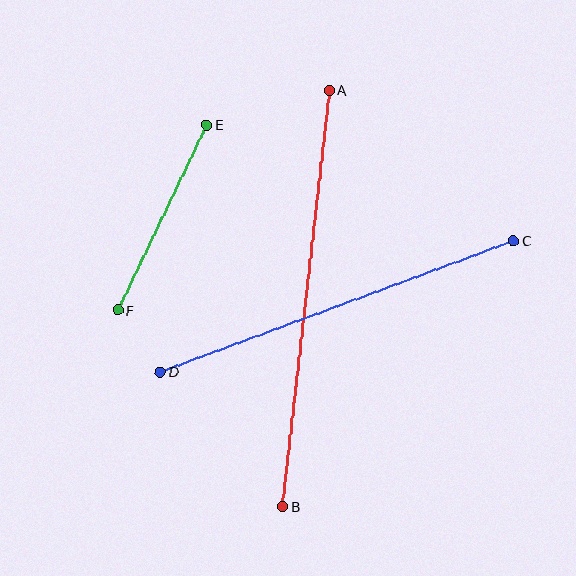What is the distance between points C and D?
The distance is approximately 377 pixels.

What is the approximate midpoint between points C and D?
The midpoint is at approximately (337, 306) pixels.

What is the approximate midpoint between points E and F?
The midpoint is at approximately (163, 217) pixels.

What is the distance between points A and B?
The distance is approximately 419 pixels.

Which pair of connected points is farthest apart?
Points A and B are farthest apart.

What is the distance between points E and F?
The distance is approximately 206 pixels.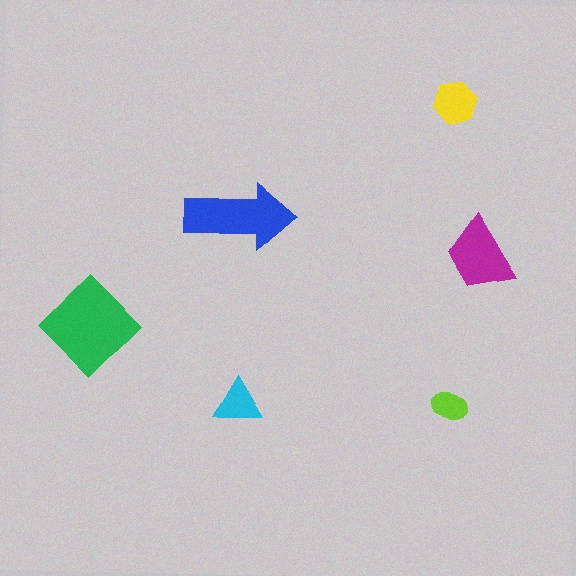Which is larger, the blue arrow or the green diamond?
The green diamond.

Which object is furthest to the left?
The green diamond is leftmost.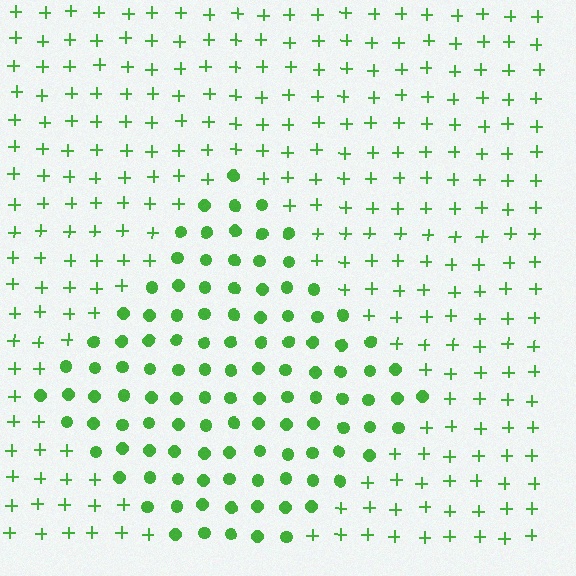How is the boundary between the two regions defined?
The boundary is defined by a change in element shape: circles inside vs. plus signs outside. All elements share the same color and spacing.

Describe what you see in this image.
The image is filled with small green elements arranged in a uniform grid. A diamond-shaped region contains circles, while the surrounding area contains plus signs. The boundary is defined purely by the change in element shape.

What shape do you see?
I see a diamond.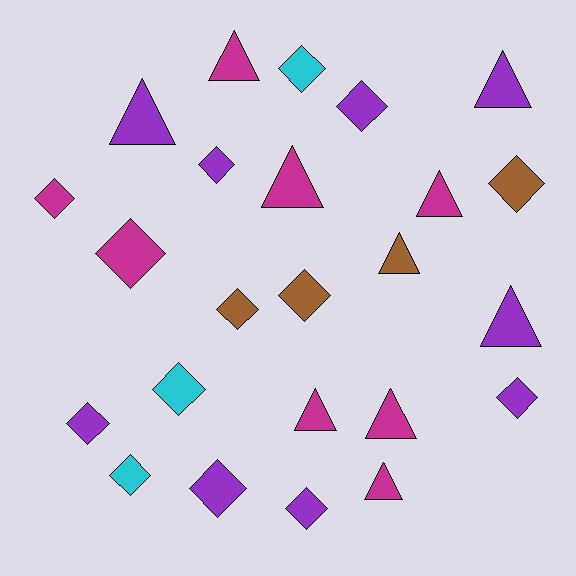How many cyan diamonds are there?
There are 3 cyan diamonds.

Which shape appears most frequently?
Diamond, with 14 objects.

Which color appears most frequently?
Purple, with 9 objects.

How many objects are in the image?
There are 24 objects.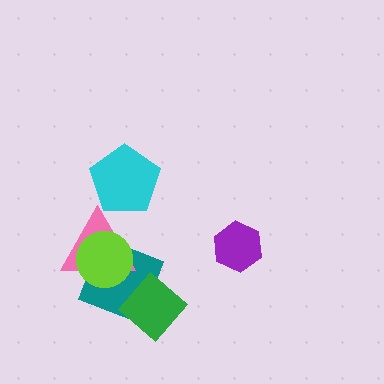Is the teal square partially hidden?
Yes, it is partially covered by another shape.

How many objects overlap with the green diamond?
1 object overlaps with the green diamond.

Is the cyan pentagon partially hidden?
No, no other shape covers it.